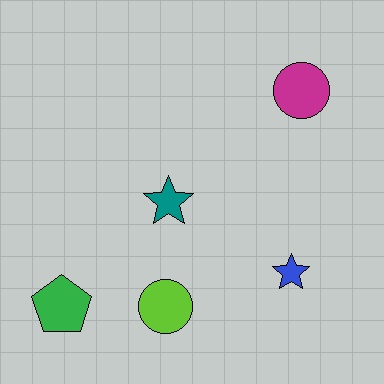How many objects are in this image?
There are 5 objects.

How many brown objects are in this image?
There are no brown objects.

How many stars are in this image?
There are 2 stars.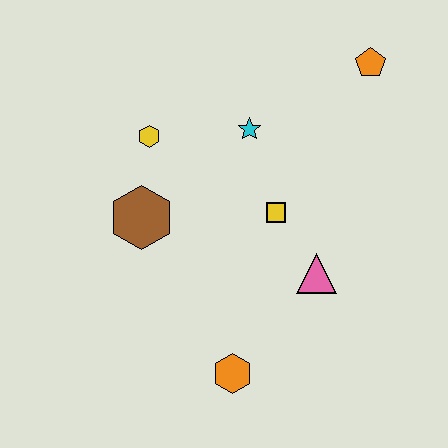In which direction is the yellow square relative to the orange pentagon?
The yellow square is below the orange pentagon.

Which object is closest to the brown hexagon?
The yellow hexagon is closest to the brown hexagon.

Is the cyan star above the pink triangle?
Yes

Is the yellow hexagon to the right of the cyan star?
No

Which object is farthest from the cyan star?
The orange hexagon is farthest from the cyan star.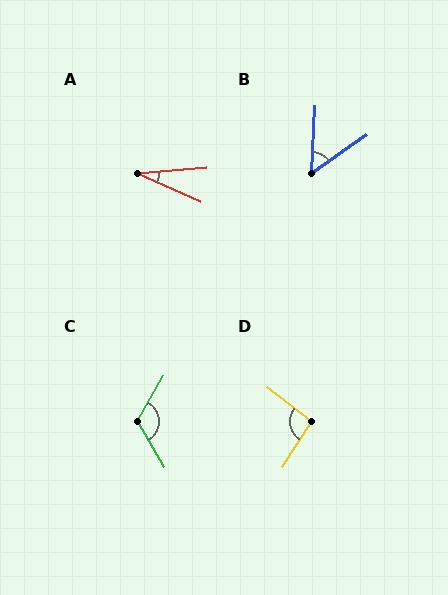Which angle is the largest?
C, at approximately 119 degrees.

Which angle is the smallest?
A, at approximately 29 degrees.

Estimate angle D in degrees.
Approximately 95 degrees.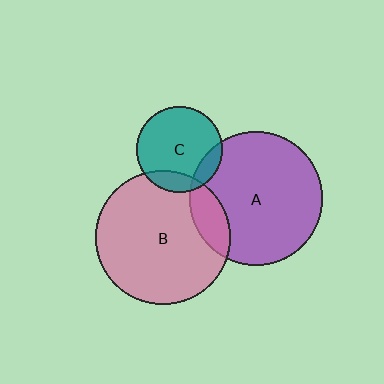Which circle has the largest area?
Circle B (pink).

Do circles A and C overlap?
Yes.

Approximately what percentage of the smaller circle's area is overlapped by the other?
Approximately 15%.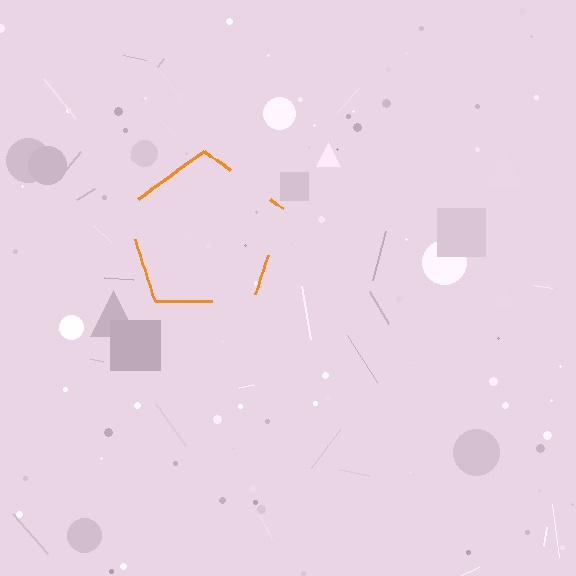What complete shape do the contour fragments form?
The contour fragments form a pentagon.